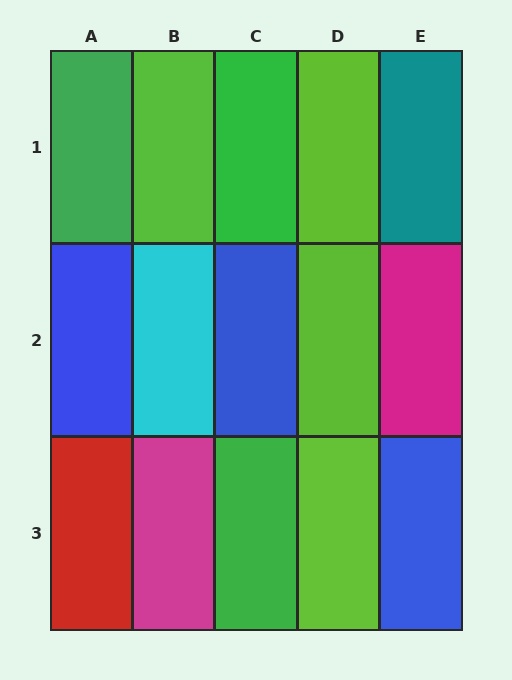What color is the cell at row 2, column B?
Cyan.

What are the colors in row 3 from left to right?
Red, magenta, green, lime, blue.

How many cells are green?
3 cells are green.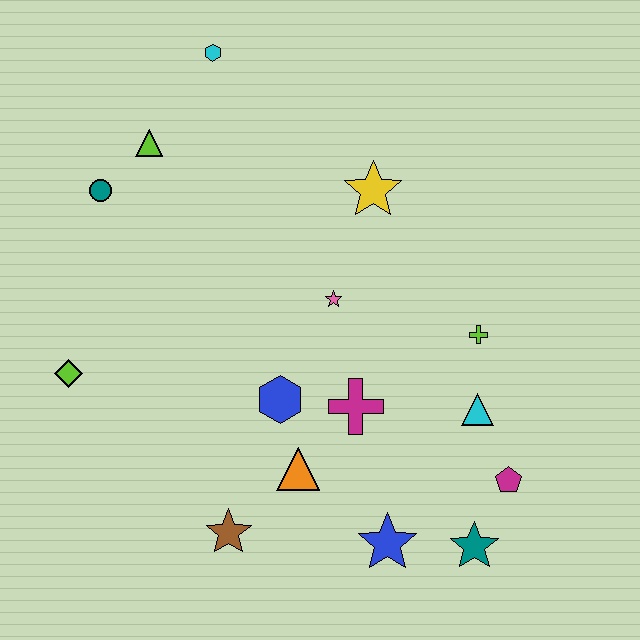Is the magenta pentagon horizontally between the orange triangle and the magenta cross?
No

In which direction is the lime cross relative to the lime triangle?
The lime cross is to the right of the lime triangle.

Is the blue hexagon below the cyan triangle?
No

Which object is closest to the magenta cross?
The blue hexagon is closest to the magenta cross.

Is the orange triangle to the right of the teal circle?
Yes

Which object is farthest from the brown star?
The cyan hexagon is farthest from the brown star.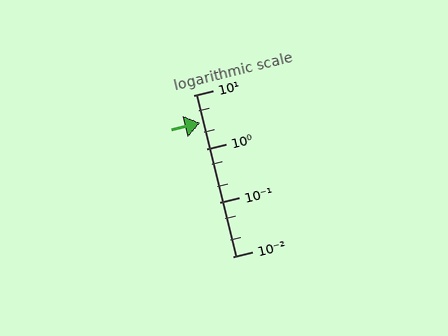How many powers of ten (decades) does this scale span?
The scale spans 3 decades, from 0.01 to 10.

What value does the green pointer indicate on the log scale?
The pointer indicates approximately 3.1.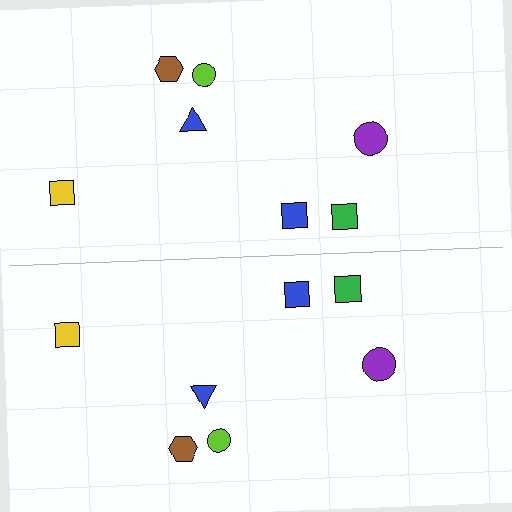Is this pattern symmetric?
Yes, this pattern has bilateral (reflection) symmetry.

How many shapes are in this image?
There are 14 shapes in this image.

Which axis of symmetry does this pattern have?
The pattern has a horizontal axis of symmetry running through the center of the image.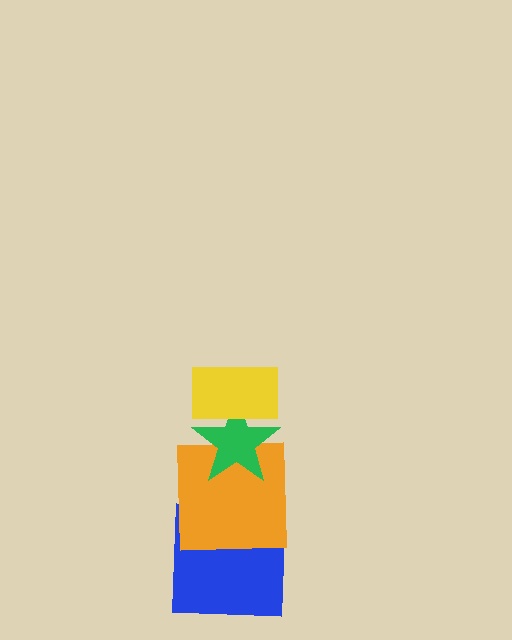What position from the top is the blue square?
The blue square is 4th from the top.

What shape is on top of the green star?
The yellow rectangle is on top of the green star.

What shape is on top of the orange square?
The green star is on top of the orange square.